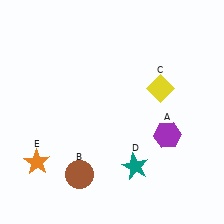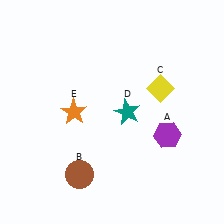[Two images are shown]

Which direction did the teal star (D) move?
The teal star (D) moved up.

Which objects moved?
The objects that moved are: the teal star (D), the orange star (E).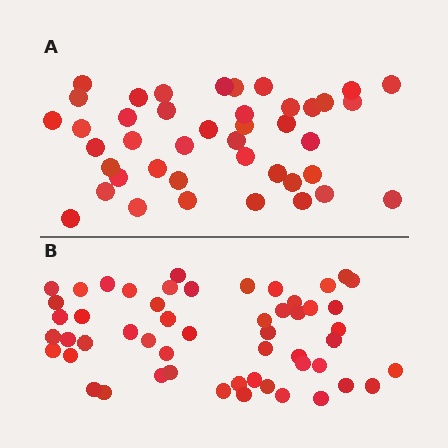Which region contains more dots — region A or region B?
Region B (the bottom region) has more dots.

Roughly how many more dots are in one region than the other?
Region B has roughly 12 or so more dots than region A.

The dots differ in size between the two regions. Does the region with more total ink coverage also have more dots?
No. Region A has more total ink coverage because its dots are larger, but region B actually contains more individual dots. Total area can be misleading — the number of items is what matters here.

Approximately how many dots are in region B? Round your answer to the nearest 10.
About 50 dots. (The exact count is 53, which rounds to 50.)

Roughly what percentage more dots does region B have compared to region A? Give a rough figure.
About 25% more.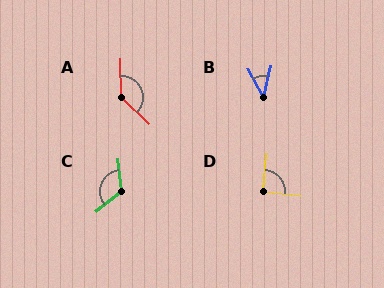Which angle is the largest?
A, at approximately 135 degrees.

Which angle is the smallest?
B, at approximately 41 degrees.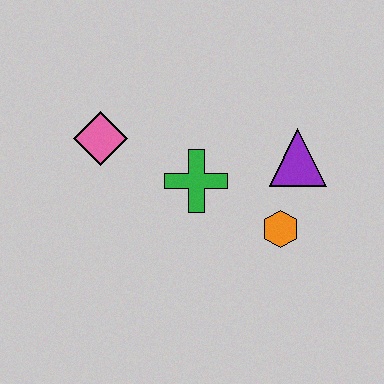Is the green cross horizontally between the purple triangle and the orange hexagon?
No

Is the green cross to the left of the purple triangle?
Yes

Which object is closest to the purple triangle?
The orange hexagon is closest to the purple triangle.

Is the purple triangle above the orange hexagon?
Yes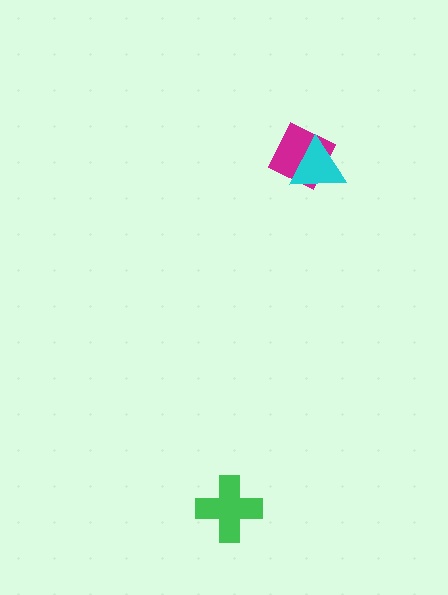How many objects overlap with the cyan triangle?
1 object overlaps with the cyan triangle.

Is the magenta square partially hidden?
Yes, it is partially covered by another shape.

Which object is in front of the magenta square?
The cyan triangle is in front of the magenta square.